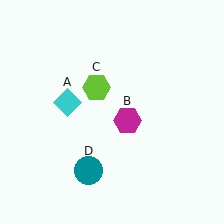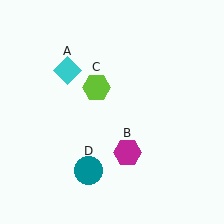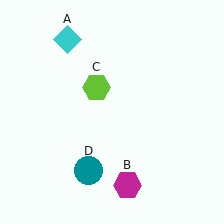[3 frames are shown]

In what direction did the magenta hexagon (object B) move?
The magenta hexagon (object B) moved down.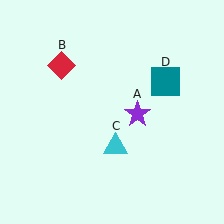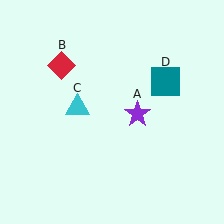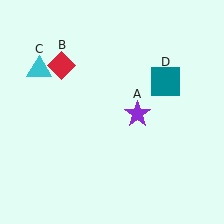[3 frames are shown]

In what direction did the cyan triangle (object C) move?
The cyan triangle (object C) moved up and to the left.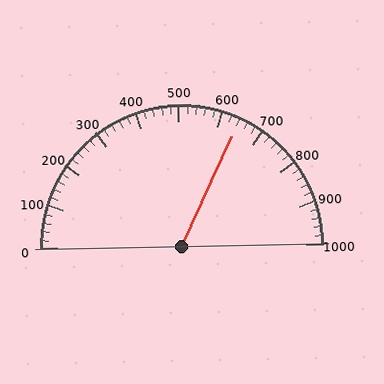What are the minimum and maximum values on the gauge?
The gauge ranges from 0 to 1000.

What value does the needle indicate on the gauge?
The needle indicates approximately 640.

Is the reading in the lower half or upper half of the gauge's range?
The reading is in the upper half of the range (0 to 1000).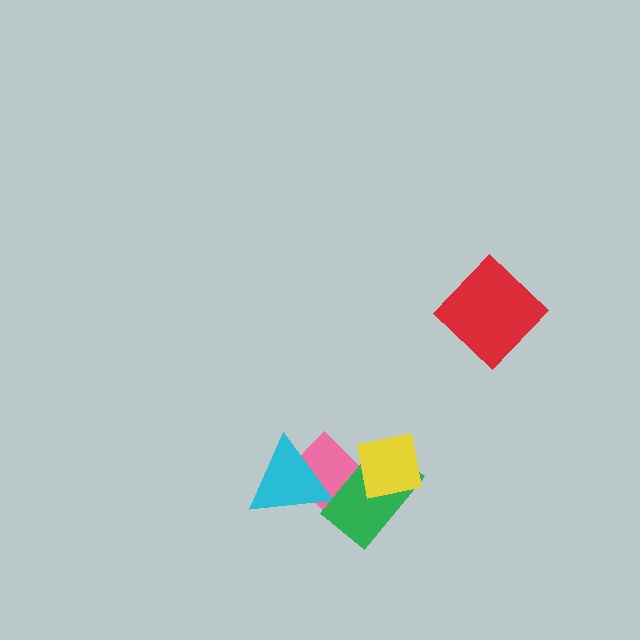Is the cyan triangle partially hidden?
Yes, it is partially covered by another shape.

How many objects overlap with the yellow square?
2 objects overlap with the yellow square.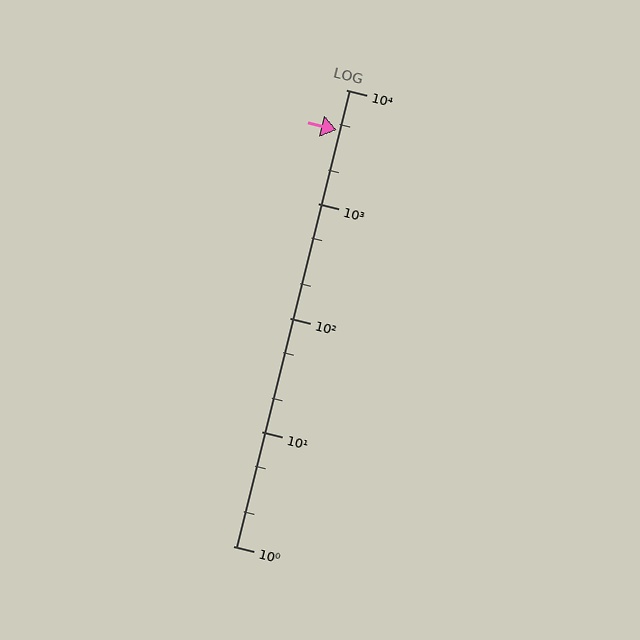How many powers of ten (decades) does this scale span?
The scale spans 4 decades, from 1 to 10000.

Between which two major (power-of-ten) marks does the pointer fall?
The pointer is between 1000 and 10000.